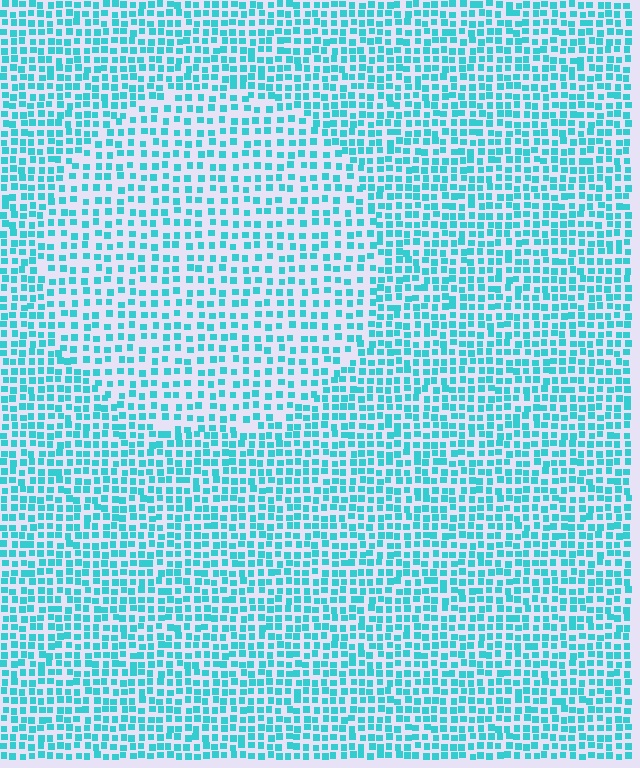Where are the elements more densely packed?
The elements are more densely packed outside the circle boundary.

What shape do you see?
I see a circle.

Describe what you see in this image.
The image contains small cyan elements arranged at two different densities. A circle-shaped region is visible where the elements are less densely packed than the surrounding area.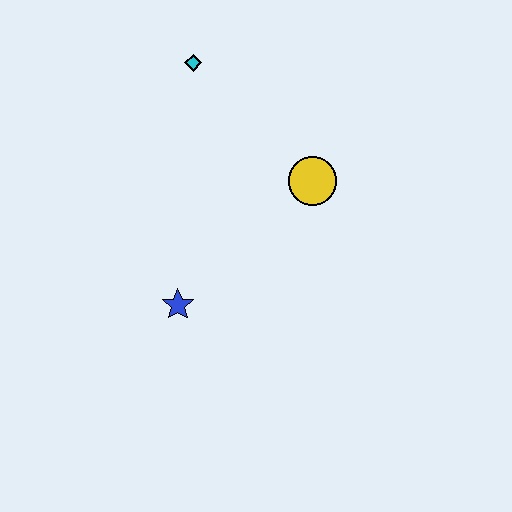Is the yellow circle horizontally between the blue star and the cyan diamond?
No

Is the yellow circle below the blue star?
No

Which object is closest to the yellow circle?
The cyan diamond is closest to the yellow circle.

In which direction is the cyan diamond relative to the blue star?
The cyan diamond is above the blue star.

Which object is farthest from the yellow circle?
The blue star is farthest from the yellow circle.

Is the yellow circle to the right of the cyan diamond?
Yes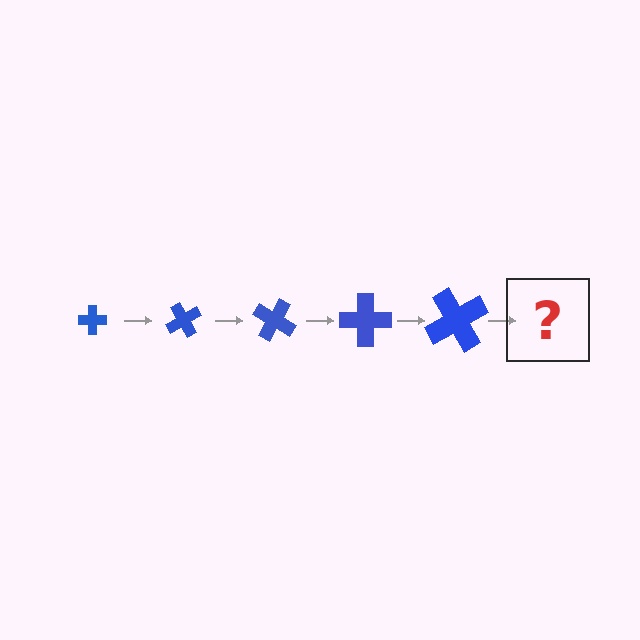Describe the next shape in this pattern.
It should be a cross, larger than the previous one and rotated 300 degrees from the start.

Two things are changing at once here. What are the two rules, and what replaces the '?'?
The two rules are that the cross grows larger each step and it rotates 60 degrees each step. The '?' should be a cross, larger than the previous one and rotated 300 degrees from the start.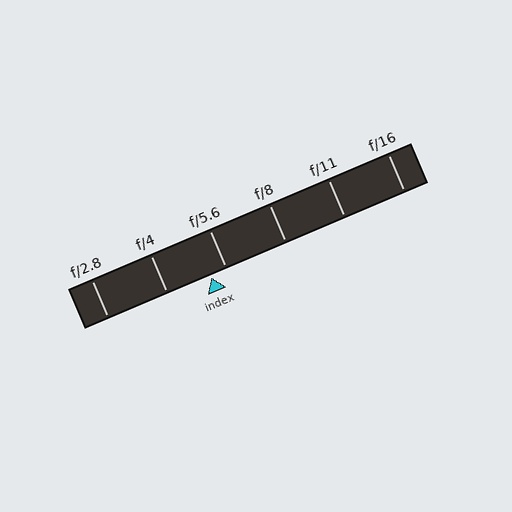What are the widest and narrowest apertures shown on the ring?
The widest aperture shown is f/2.8 and the narrowest is f/16.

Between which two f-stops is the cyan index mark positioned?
The index mark is between f/4 and f/5.6.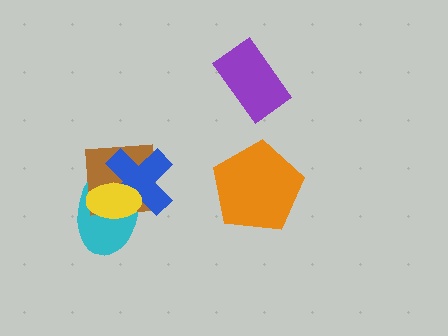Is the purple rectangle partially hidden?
No, no other shape covers it.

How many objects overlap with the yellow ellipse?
3 objects overlap with the yellow ellipse.